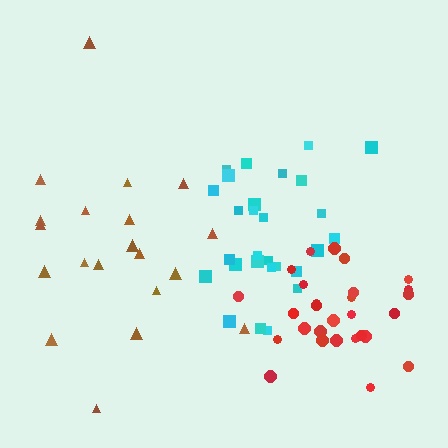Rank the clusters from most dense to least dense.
red, cyan, brown.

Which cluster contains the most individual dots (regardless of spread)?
Cyan (28).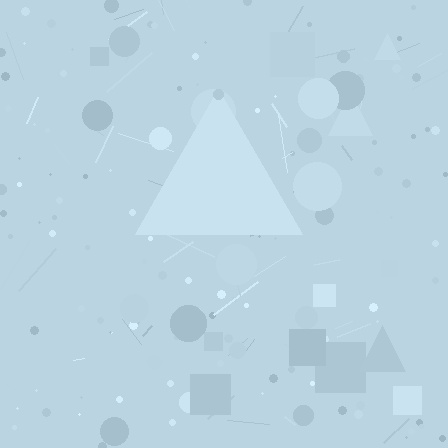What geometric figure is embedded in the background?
A triangle is embedded in the background.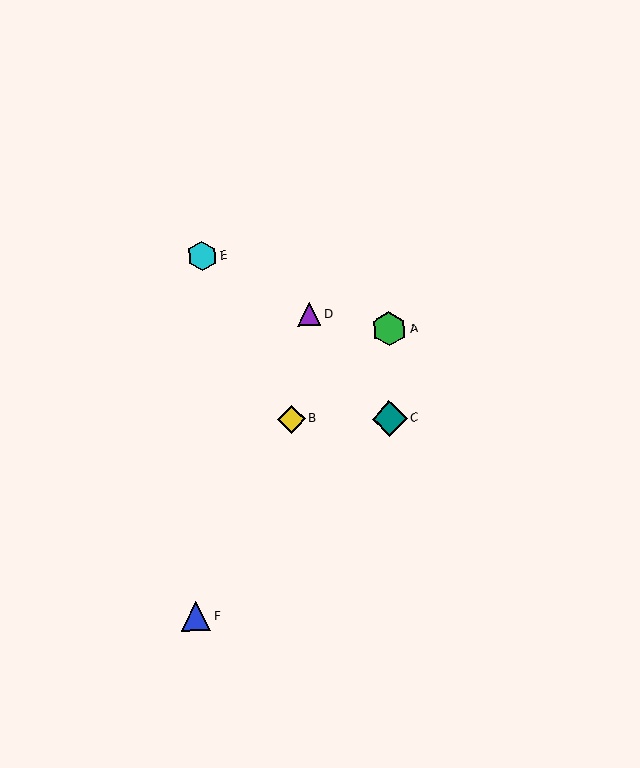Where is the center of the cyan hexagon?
The center of the cyan hexagon is at (202, 256).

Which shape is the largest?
The teal diamond (labeled C) is the largest.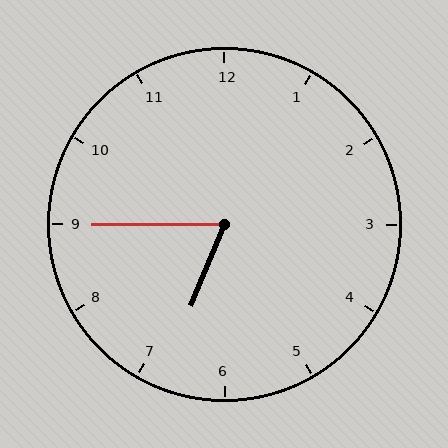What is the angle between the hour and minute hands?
Approximately 68 degrees.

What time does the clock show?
6:45.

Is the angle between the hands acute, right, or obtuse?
It is acute.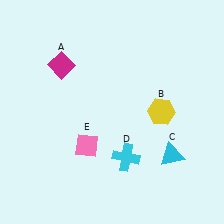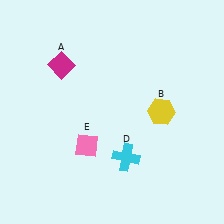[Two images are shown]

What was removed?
The cyan triangle (C) was removed in Image 2.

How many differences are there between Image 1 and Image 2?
There is 1 difference between the two images.